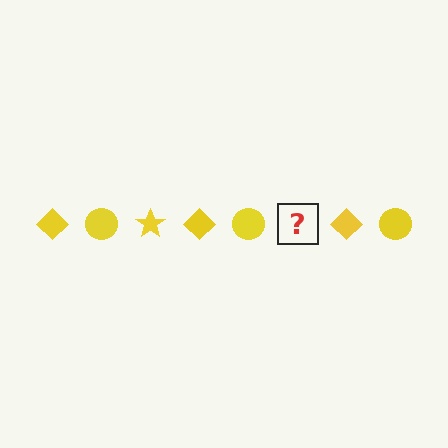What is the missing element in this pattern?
The missing element is a yellow star.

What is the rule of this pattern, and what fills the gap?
The rule is that the pattern cycles through diamond, circle, star shapes in yellow. The gap should be filled with a yellow star.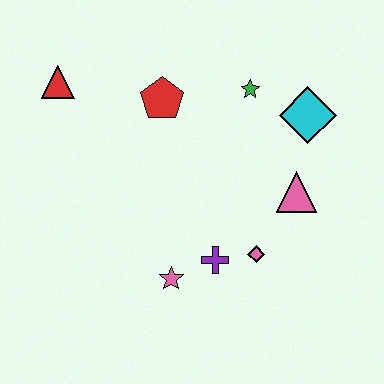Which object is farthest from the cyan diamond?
The red triangle is farthest from the cyan diamond.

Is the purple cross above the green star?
No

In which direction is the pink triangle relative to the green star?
The pink triangle is below the green star.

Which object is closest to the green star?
The cyan diamond is closest to the green star.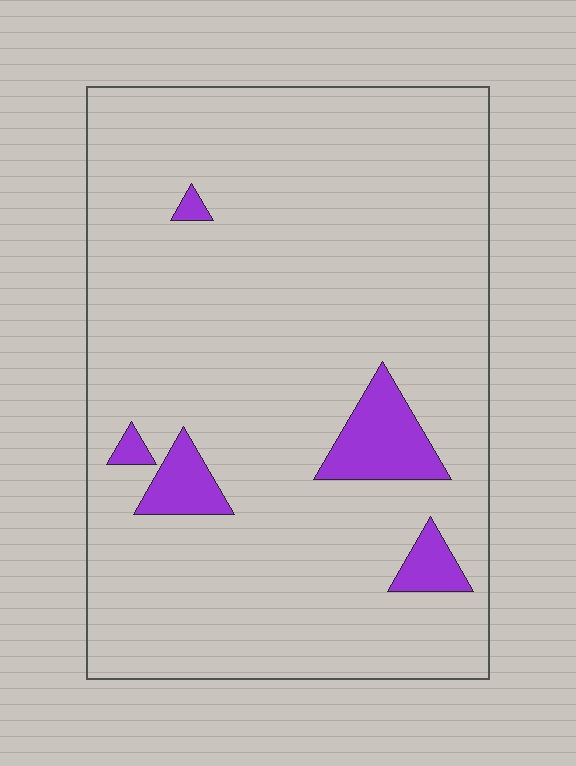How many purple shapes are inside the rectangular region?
5.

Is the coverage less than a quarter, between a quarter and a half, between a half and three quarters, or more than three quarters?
Less than a quarter.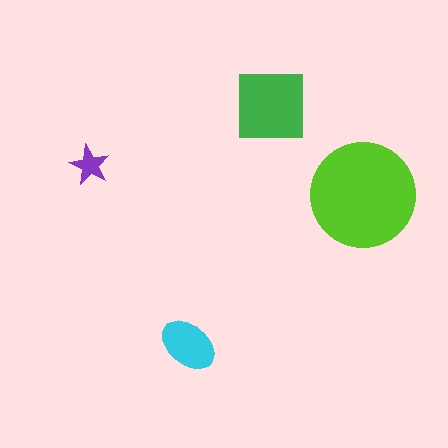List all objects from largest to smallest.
The lime circle, the green square, the cyan ellipse, the purple star.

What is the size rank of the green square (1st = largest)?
2nd.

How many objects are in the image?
There are 4 objects in the image.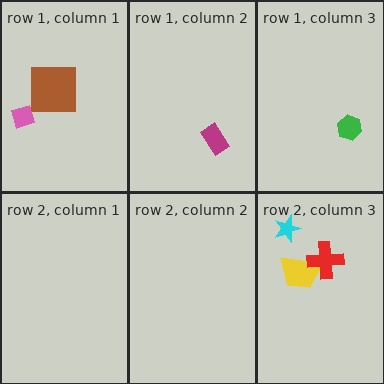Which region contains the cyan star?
The row 2, column 3 region.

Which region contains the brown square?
The row 1, column 1 region.